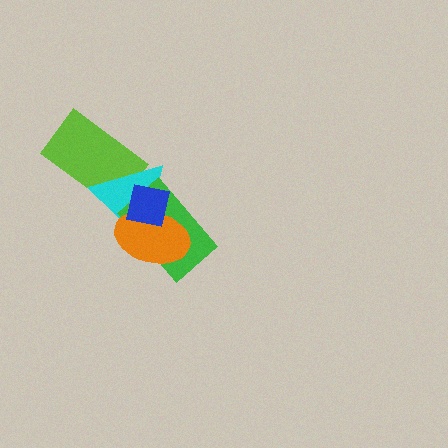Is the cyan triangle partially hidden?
Yes, it is partially covered by another shape.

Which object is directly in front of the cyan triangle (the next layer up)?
The green rectangle is directly in front of the cyan triangle.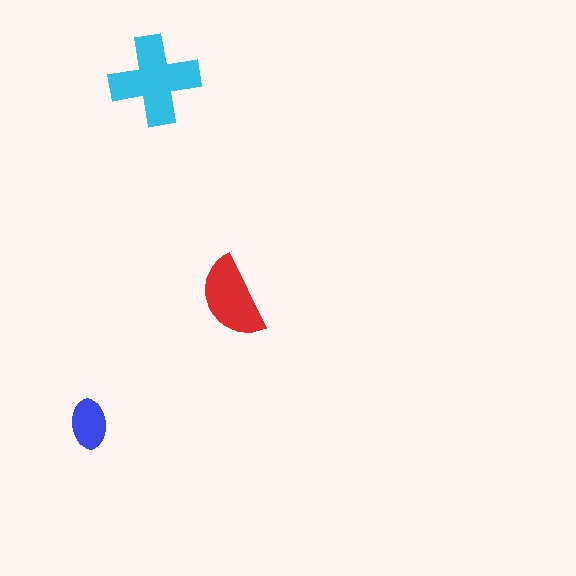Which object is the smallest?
The blue ellipse.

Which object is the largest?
The cyan cross.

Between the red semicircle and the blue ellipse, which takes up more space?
The red semicircle.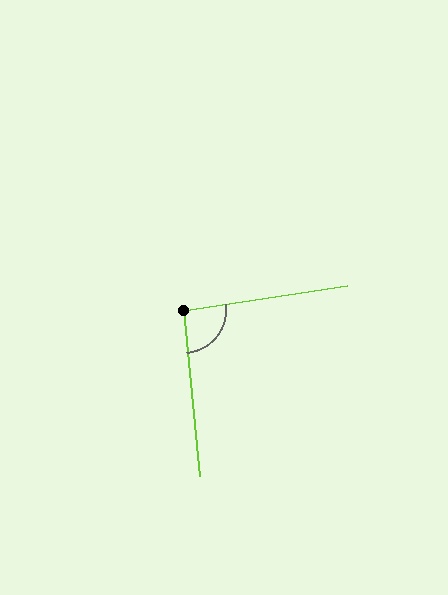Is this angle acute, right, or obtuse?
It is approximately a right angle.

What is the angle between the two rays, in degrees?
Approximately 93 degrees.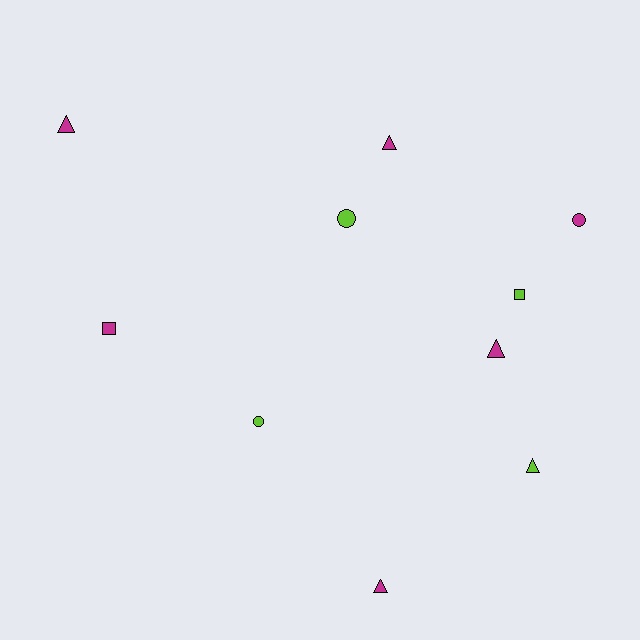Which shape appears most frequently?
Triangle, with 5 objects.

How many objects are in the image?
There are 10 objects.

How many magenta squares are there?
There is 1 magenta square.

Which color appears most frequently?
Magenta, with 6 objects.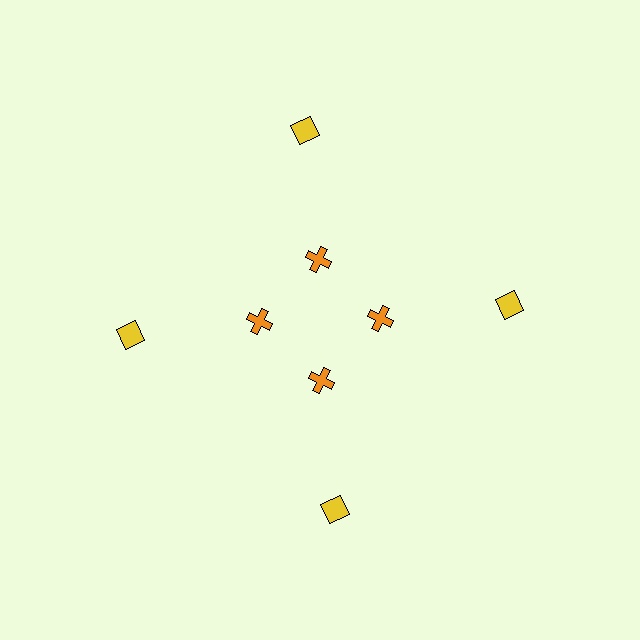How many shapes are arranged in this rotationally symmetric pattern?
There are 8 shapes, arranged in 4 groups of 2.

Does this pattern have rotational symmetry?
Yes, this pattern has 4-fold rotational symmetry. It looks the same after rotating 90 degrees around the center.